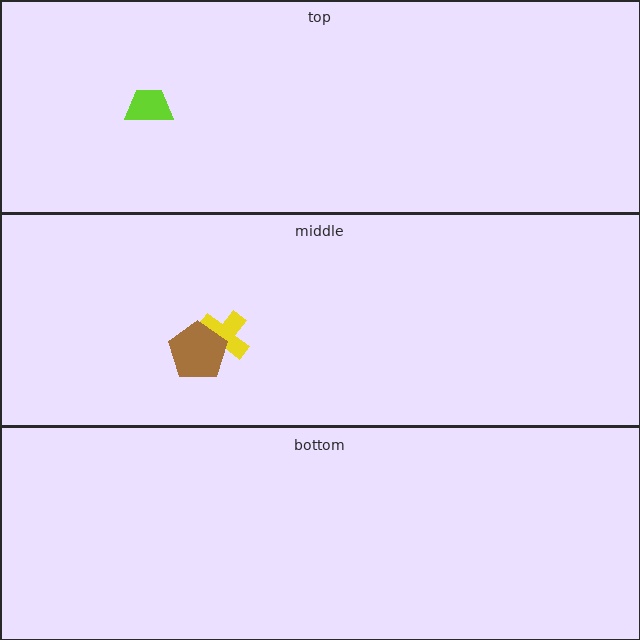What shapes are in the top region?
The lime trapezoid.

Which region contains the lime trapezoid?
The top region.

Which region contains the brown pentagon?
The middle region.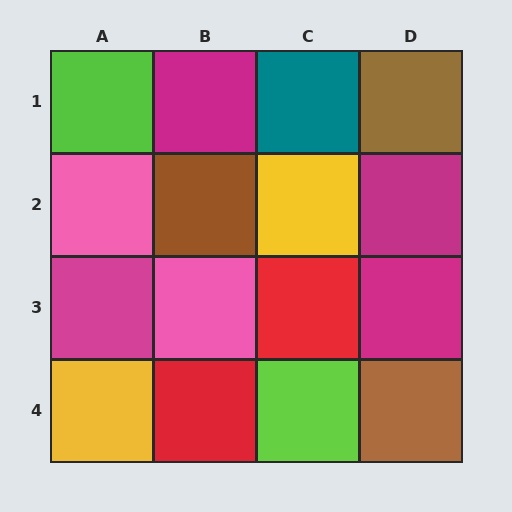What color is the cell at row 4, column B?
Red.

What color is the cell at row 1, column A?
Lime.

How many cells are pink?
2 cells are pink.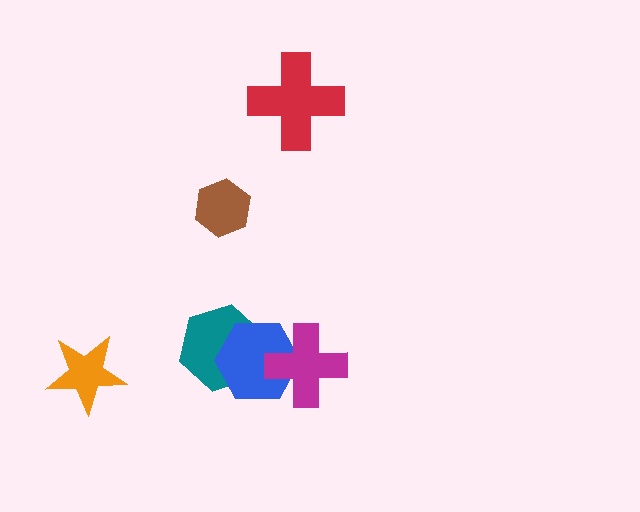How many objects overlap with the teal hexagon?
1 object overlaps with the teal hexagon.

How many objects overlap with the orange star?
0 objects overlap with the orange star.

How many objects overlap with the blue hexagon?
2 objects overlap with the blue hexagon.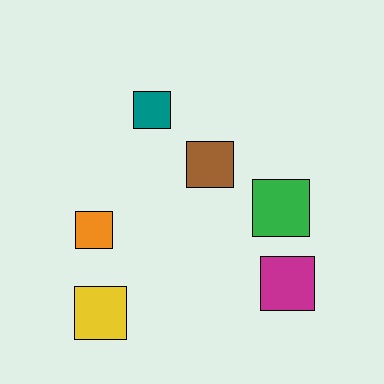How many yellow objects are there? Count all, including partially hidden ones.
There is 1 yellow object.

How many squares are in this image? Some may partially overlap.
There are 6 squares.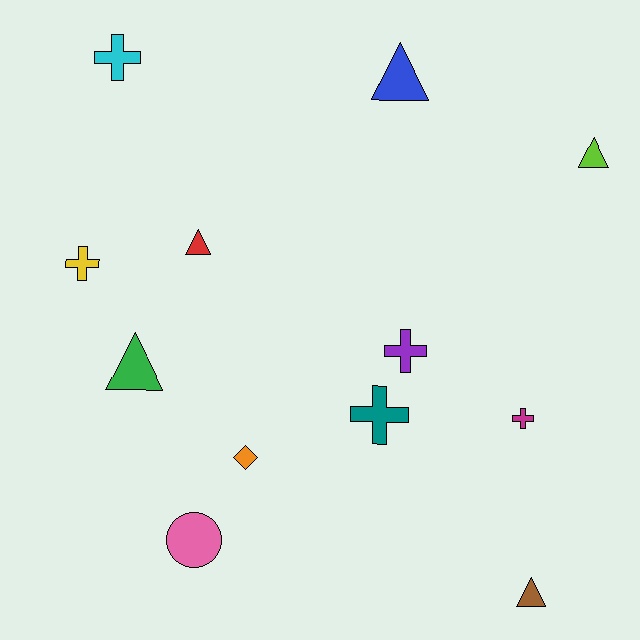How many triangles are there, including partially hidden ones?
There are 5 triangles.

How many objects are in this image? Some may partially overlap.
There are 12 objects.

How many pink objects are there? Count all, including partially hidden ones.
There is 1 pink object.